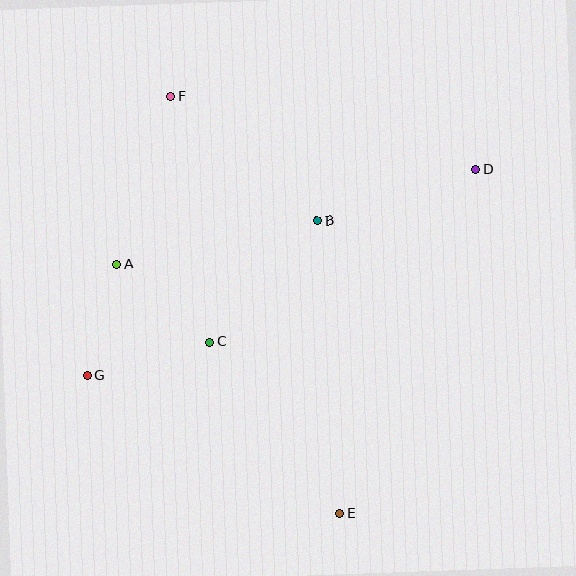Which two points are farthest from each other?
Points E and F are farthest from each other.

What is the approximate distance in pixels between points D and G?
The distance between D and G is approximately 439 pixels.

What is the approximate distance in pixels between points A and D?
The distance between A and D is approximately 371 pixels.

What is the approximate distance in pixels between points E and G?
The distance between E and G is approximately 288 pixels.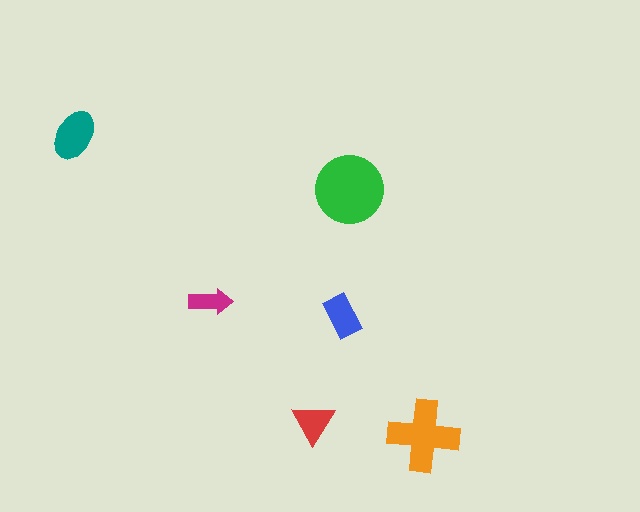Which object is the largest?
The green circle.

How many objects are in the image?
There are 6 objects in the image.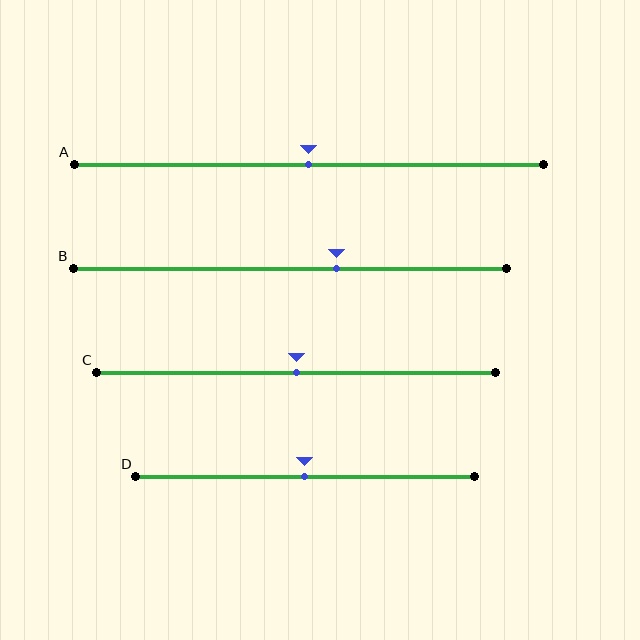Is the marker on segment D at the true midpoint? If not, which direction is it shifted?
Yes, the marker on segment D is at the true midpoint.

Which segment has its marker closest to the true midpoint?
Segment A has its marker closest to the true midpoint.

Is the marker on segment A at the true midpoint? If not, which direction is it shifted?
Yes, the marker on segment A is at the true midpoint.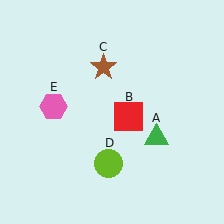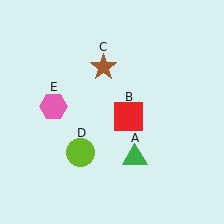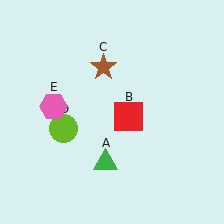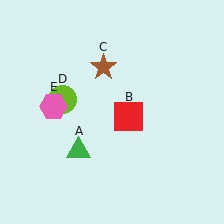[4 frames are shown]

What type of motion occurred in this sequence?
The green triangle (object A), lime circle (object D) rotated clockwise around the center of the scene.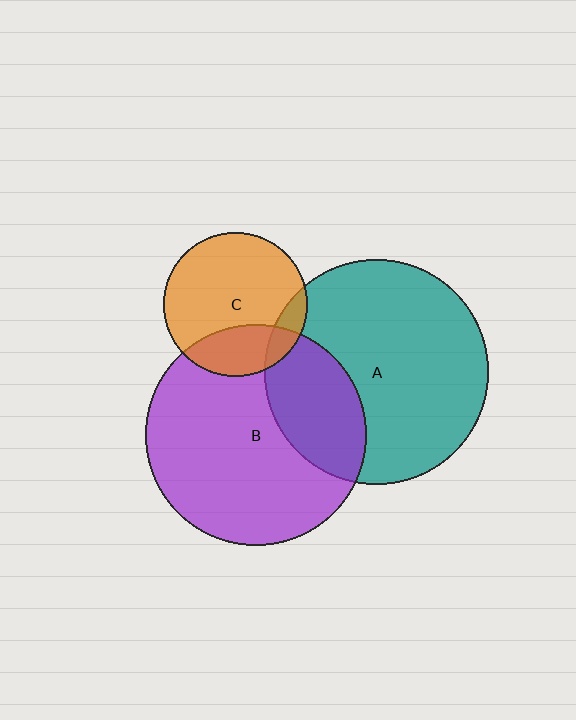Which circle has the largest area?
Circle A (teal).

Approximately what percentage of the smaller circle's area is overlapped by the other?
Approximately 10%.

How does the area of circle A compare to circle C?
Approximately 2.4 times.